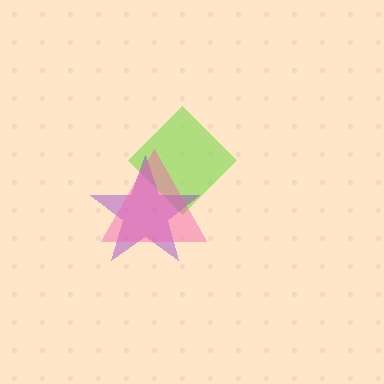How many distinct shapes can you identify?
There are 3 distinct shapes: a lime diamond, a purple star, a pink triangle.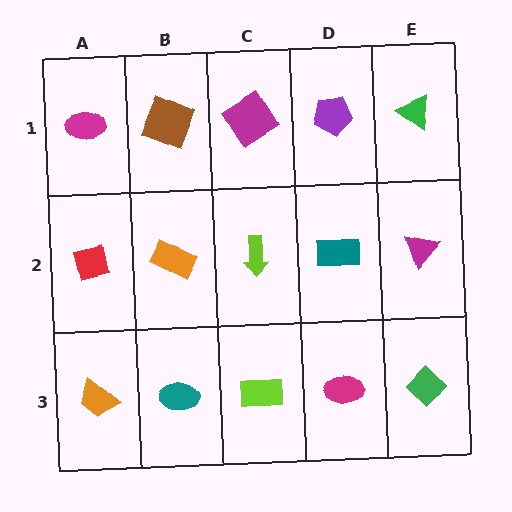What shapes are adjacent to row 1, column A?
A red square (row 2, column A), a brown square (row 1, column B).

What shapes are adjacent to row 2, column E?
A green triangle (row 1, column E), a green diamond (row 3, column E), a teal rectangle (row 2, column D).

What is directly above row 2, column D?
A purple pentagon.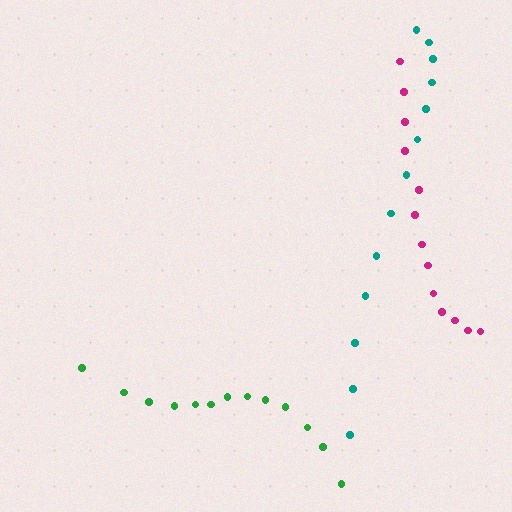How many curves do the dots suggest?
There are 3 distinct paths.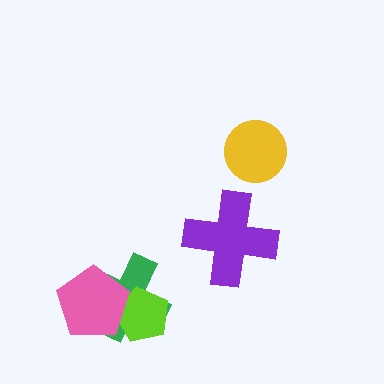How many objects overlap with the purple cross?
0 objects overlap with the purple cross.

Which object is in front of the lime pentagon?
The pink pentagon is in front of the lime pentagon.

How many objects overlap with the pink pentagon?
2 objects overlap with the pink pentagon.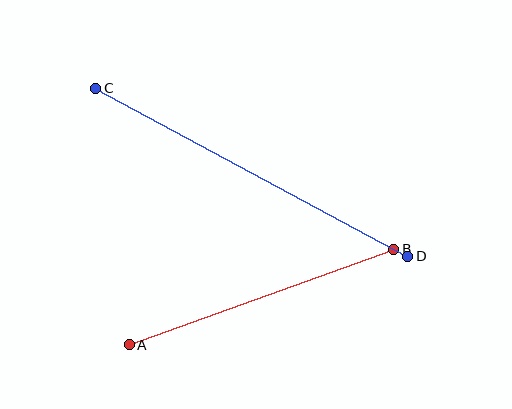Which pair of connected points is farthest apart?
Points C and D are farthest apart.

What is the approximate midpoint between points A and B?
The midpoint is at approximately (261, 297) pixels.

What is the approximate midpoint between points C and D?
The midpoint is at approximately (252, 172) pixels.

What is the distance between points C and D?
The distance is approximately 355 pixels.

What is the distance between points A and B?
The distance is approximately 281 pixels.